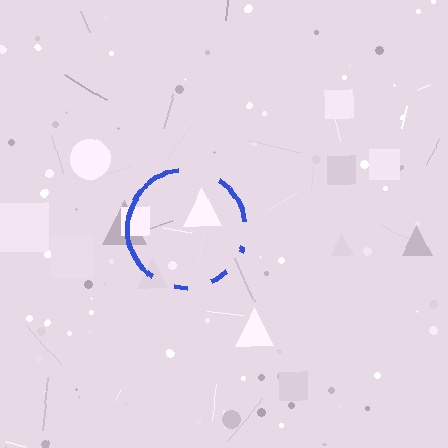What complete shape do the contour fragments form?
The contour fragments form a circle.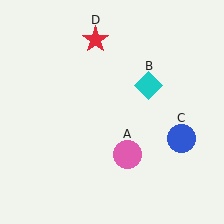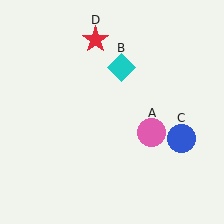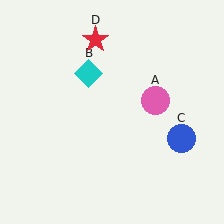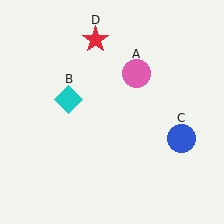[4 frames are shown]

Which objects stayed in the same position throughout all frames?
Blue circle (object C) and red star (object D) remained stationary.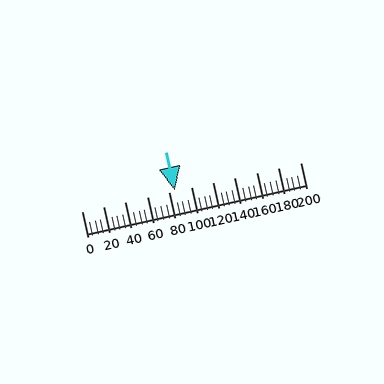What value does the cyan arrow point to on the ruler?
The cyan arrow points to approximately 85.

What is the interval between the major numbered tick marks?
The major tick marks are spaced 20 units apart.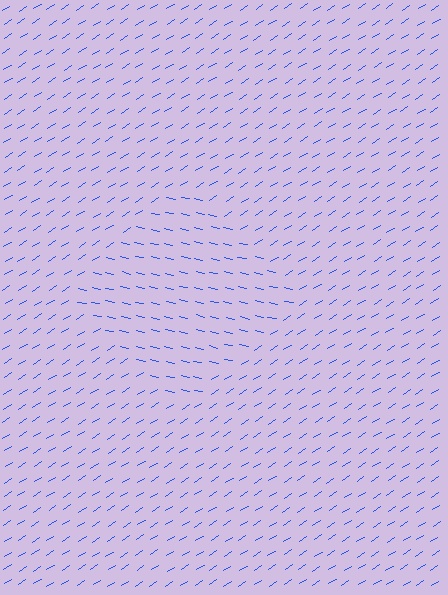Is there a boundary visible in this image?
Yes, there is a texture boundary formed by a change in line orientation.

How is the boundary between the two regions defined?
The boundary is defined purely by a change in line orientation (approximately 45 degrees difference). All lines are the same color and thickness.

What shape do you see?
I see a diamond.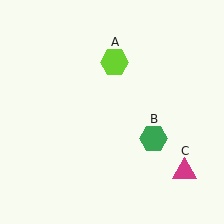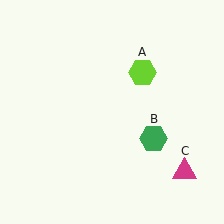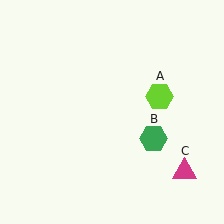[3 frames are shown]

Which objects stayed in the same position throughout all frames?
Green hexagon (object B) and magenta triangle (object C) remained stationary.